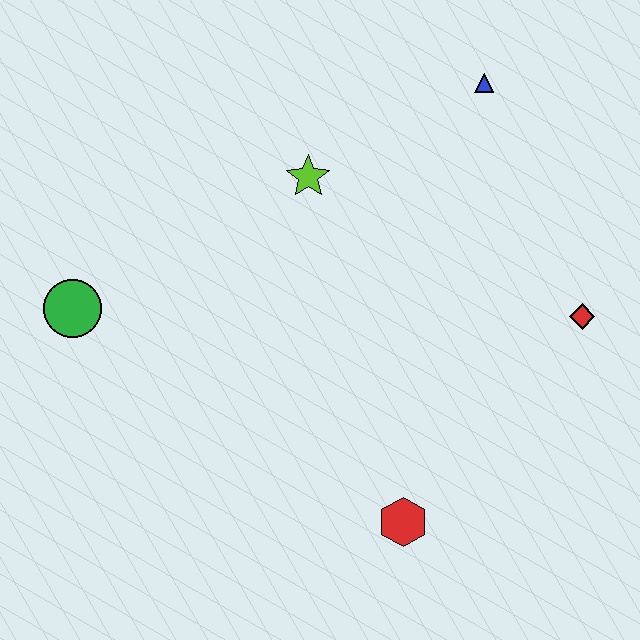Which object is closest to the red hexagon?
The red diamond is closest to the red hexagon.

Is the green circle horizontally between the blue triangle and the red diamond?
No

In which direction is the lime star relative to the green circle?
The lime star is to the right of the green circle.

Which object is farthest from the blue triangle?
The green circle is farthest from the blue triangle.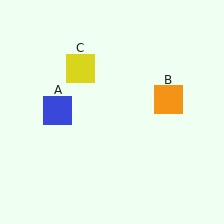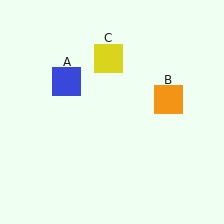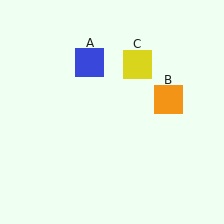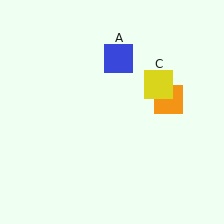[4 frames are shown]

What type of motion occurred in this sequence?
The blue square (object A), yellow square (object C) rotated clockwise around the center of the scene.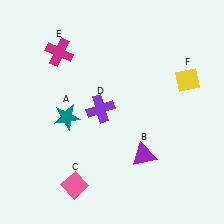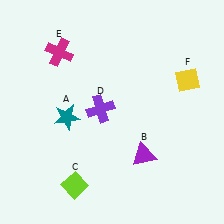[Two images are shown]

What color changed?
The diamond (C) changed from pink in Image 1 to lime in Image 2.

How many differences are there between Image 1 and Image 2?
There is 1 difference between the two images.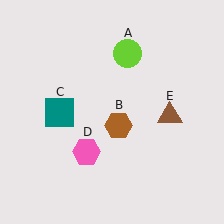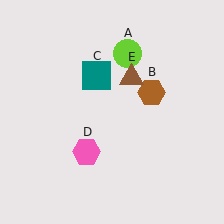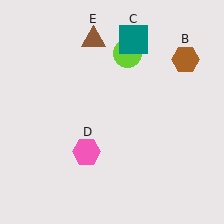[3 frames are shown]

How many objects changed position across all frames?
3 objects changed position: brown hexagon (object B), teal square (object C), brown triangle (object E).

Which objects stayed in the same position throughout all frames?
Lime circle (object A) and pink hexagon (object D) remained stationary.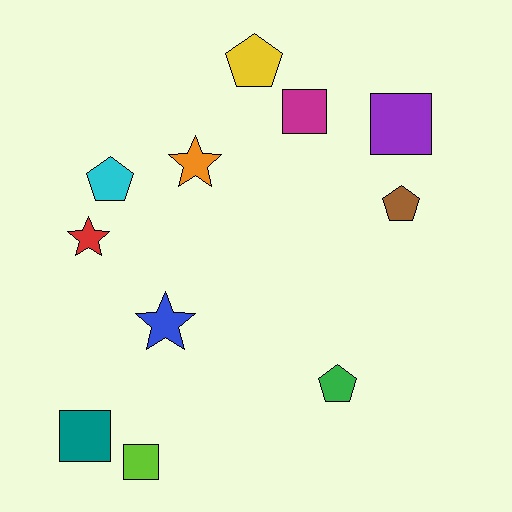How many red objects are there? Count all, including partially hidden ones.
There is 1 red object.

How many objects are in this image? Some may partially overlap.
There are 11 objects.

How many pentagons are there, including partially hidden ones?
There are 4 pentagons.